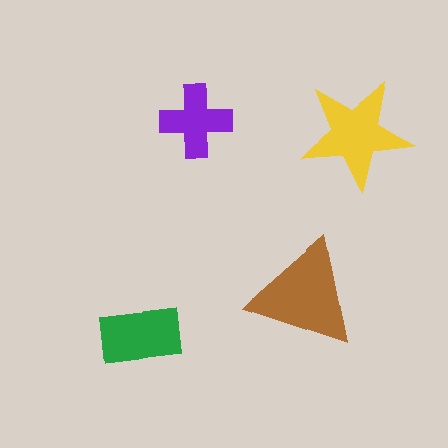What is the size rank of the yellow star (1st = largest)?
2nd.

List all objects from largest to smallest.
The brown triangle, the yellow star, the green rectangle, the purple cross.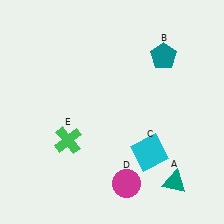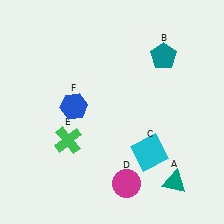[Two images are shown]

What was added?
A blue hexagon (F) was added in Image 2.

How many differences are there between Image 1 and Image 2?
There is 1 difference between the two images.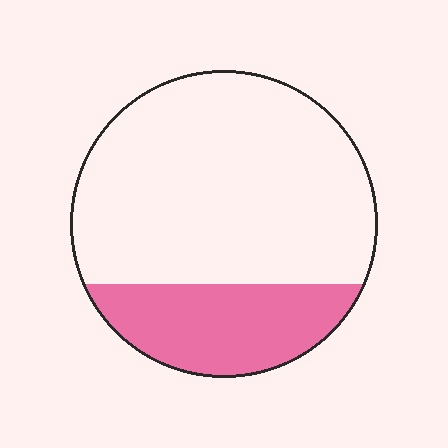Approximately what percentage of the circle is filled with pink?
Approximately 25%.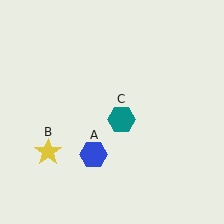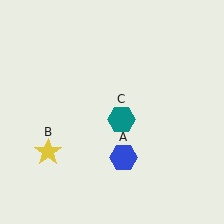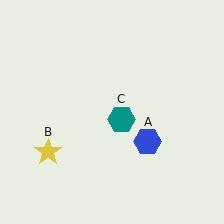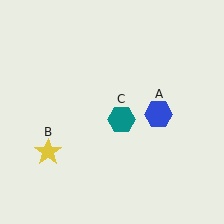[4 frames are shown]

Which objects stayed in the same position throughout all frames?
Yellow star (object B) and teal hexagon (object C) remained stationary.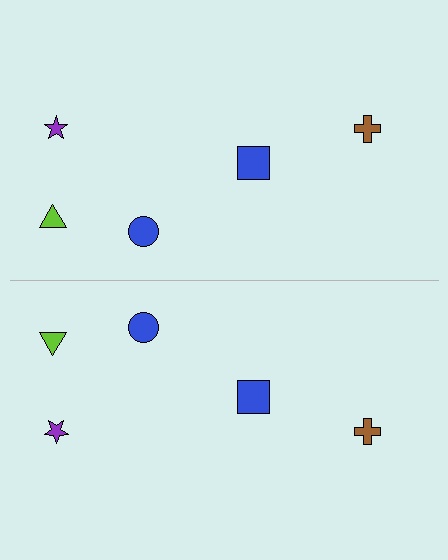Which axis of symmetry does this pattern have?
The pattern has a horizontal axis of symmetry running through the center of the image.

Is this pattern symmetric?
Yes, this pattern has bilateral (reflection) symmetry.